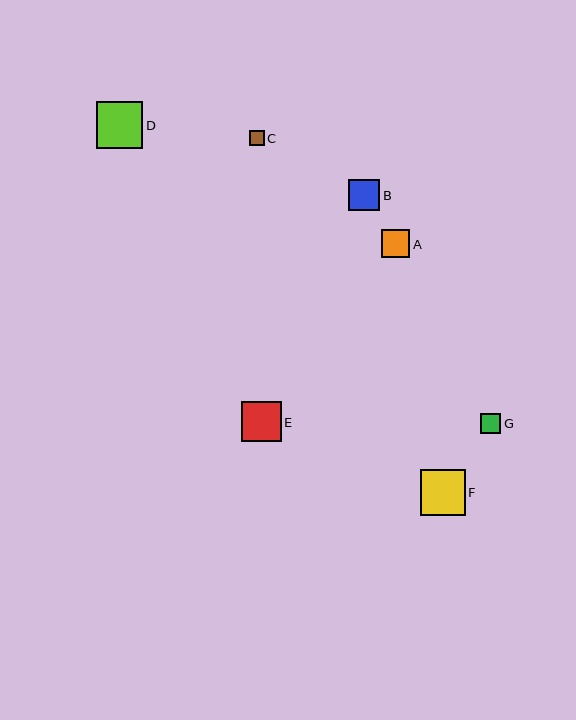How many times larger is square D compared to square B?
Square D is approximately 1.5 times the size of square B.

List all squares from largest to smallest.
From largest to smallest: D, F, E, B, A, G, C.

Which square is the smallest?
Square C is the smallest with a size of approximately 15 pixels.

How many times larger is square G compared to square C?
Square G is approximately 1.3 times the size of square C.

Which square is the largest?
Square D is the largest with a size of approximately 47 pixels.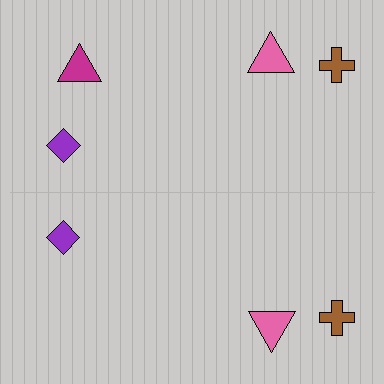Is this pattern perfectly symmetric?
No, the pattern is not perfectly symmetric. A magenta triangle is missing from the bottom side.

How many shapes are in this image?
There are 7 shapes in this image.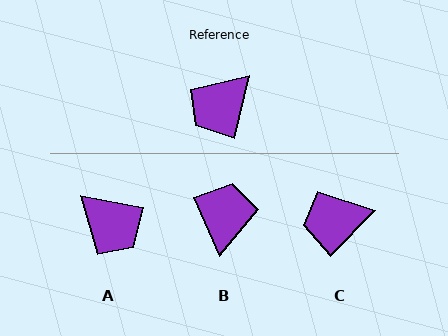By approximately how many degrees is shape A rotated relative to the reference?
Approximately 93 degrees counter-clockwise.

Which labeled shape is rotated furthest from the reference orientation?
B, about 142 degrees away.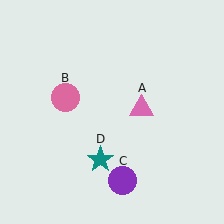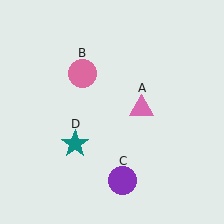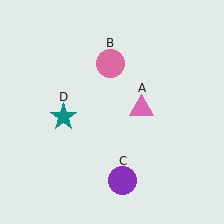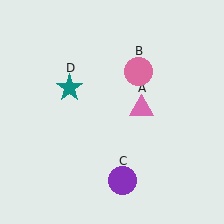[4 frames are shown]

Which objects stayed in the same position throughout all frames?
Pink triangle (object A) and purple circle (object C) remained stationary.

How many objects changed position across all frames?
2 objects changed position: pink circle (object B), teal star (object D).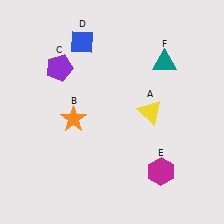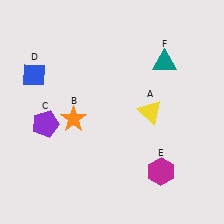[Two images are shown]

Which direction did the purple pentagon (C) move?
The purple pentagon (C) moved down.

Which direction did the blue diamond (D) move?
The blue diamond (D) moved left.